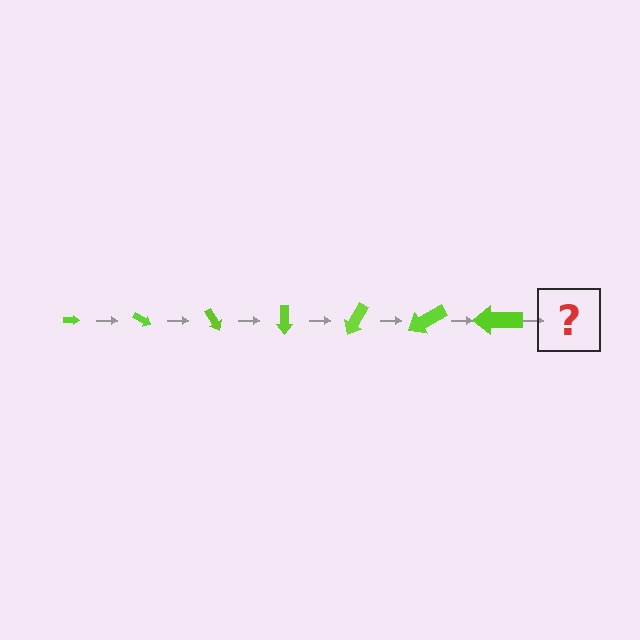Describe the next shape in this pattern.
It should be an arrow, larger than the previous one and rotated 210 degrees from the start.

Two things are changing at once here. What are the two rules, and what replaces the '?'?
The two rules are that the arrow grows larger each step and it rotates 30 degrees each step. The '?' should be an arrow, larger than the previous one and rotated 210 degrees from the start.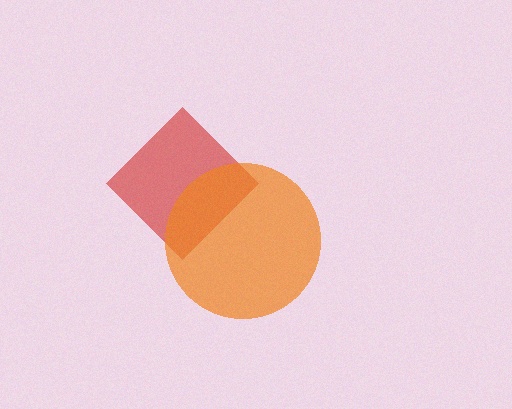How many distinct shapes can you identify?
There are 2 distinct shapes: a red diamond, an orange circle.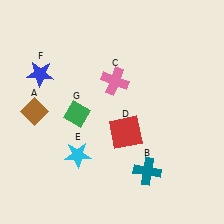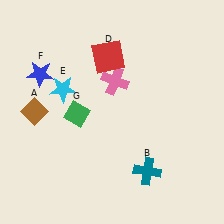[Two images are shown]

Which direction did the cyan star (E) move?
The cyan star (E) moved up.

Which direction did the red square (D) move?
The red square (D) moved up.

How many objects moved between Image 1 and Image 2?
2 objects moved between the two images.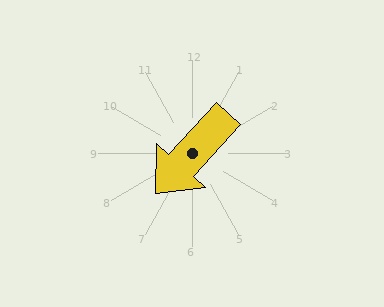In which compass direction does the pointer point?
Southwest.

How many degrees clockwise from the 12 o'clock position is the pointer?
Approximately 222 degrees.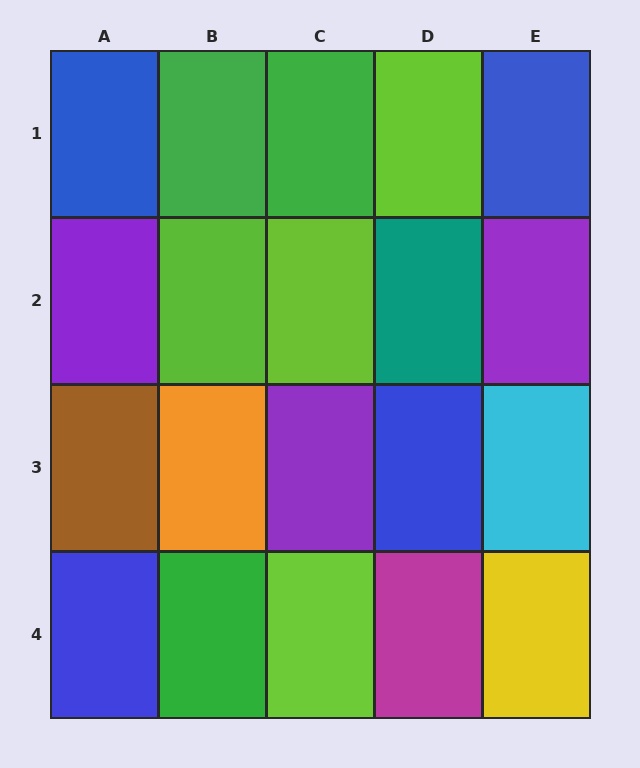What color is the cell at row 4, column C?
Lime.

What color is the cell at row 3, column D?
Blue.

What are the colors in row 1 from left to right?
Blue, green, green, lime, blue.